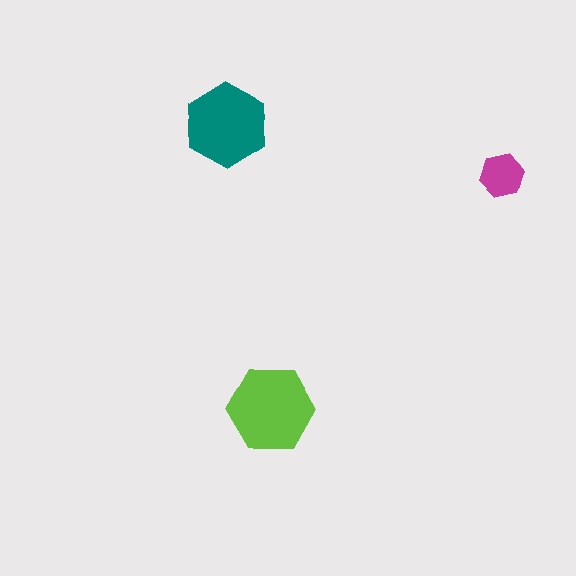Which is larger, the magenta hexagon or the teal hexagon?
The teal one.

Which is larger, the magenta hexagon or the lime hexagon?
The lime one.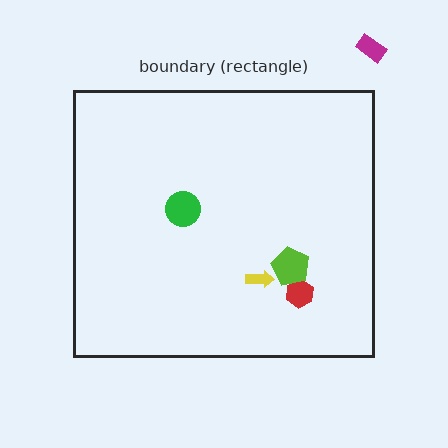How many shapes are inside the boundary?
4 inside, 1 outside.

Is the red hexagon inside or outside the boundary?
Inside.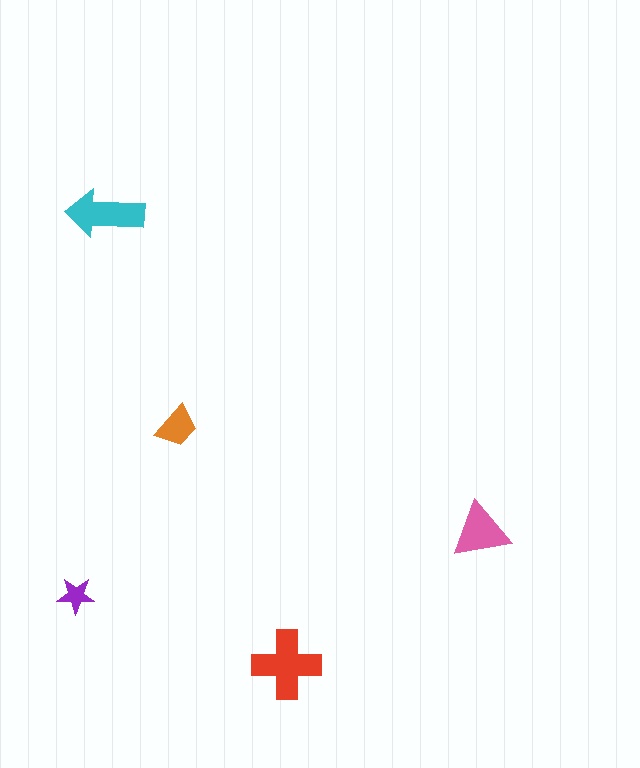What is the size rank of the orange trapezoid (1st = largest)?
4th.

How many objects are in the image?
There are 5 objects in the image.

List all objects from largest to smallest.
The red cross, the cyan arrow, the pink triangle, the orange trapezoid, the purple star.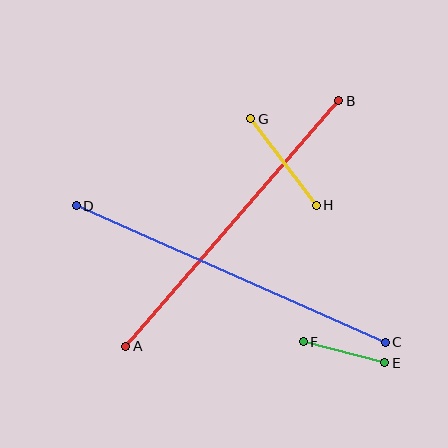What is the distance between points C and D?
The distance is approximately 338 pixels.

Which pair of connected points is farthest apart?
Points C and D are farthest apart.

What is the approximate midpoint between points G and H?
The midpoint is at approximately (283, 162) pixels.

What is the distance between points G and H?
The distance is approximately 108 pixels.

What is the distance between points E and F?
The distance is approximately 84 pixels.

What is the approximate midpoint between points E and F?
The midpoint is at approximately (344, 352) pixels.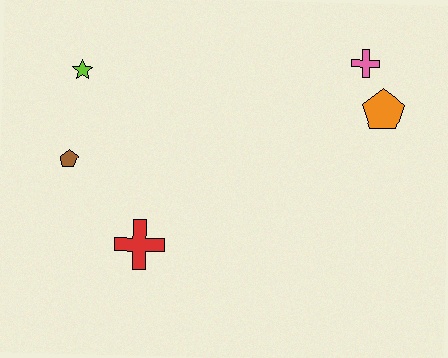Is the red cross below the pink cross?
Yes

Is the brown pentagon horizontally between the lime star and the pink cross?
No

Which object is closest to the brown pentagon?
The lime star is closest to the brown pentagon.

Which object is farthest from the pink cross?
The brown pentagon is farthest from the pink cross.